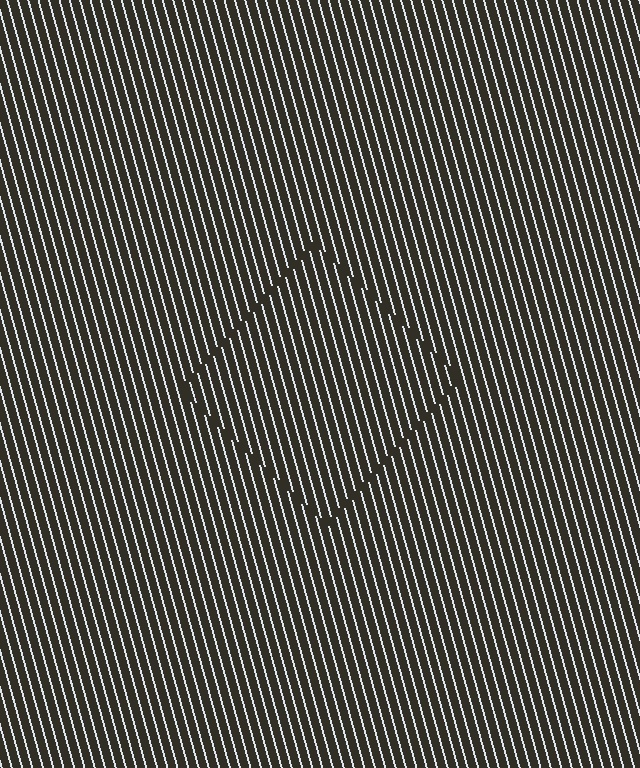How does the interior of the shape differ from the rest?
The interior of the shape contains the same grating, shifted by half a period — the contour is defined by the phase discontinuity where line-ends from the inner and outer gratings abut.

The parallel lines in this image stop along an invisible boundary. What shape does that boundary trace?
An illusory square. The interior of the shape contains the same grating, shifted by half a period — the contour is defined by the phase discontinuity where line-ends from the inner and outer gratings abut.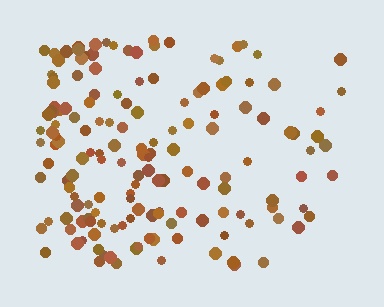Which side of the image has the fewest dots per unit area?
The right.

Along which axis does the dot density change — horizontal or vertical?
Horizontal.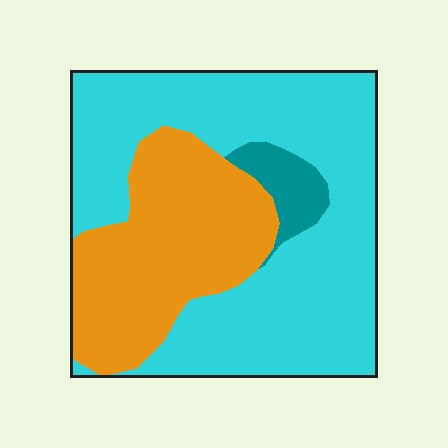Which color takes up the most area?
Cyan, at roughly 60%.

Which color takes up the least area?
Teal, at roughly 5%.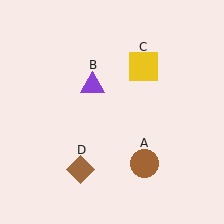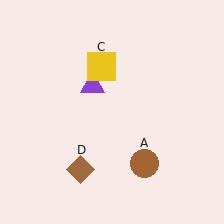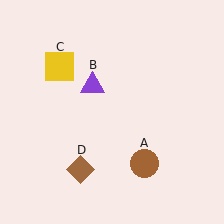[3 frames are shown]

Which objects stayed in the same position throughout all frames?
Brown circle (object A) and purple triangle (object B) and brown diamond (object D) remained stationary.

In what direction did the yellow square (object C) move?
The yellow square (object C) moved left.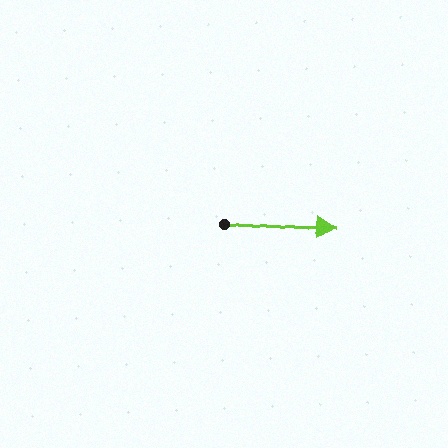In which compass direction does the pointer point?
East.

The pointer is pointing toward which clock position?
Roughly 3 o'clock.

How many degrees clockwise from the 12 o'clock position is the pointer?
Approximately 94 degrees.